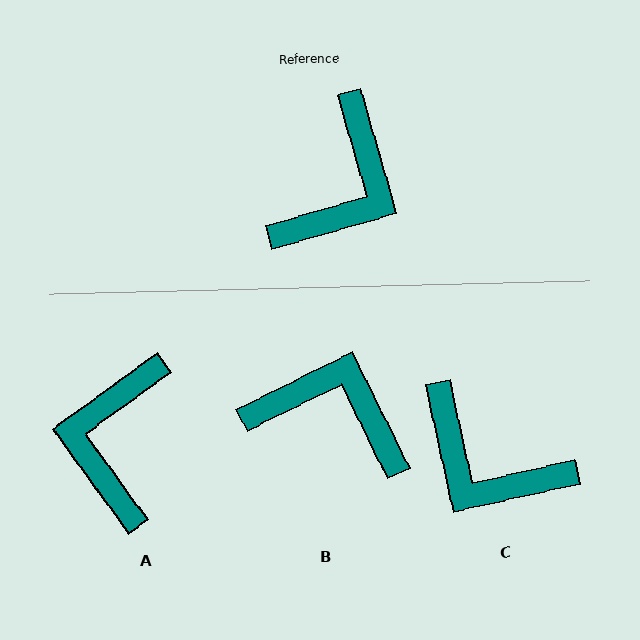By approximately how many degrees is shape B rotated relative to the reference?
Approximately 100 degrees counter-clockwise.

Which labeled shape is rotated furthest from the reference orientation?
A, about 160 degrees away.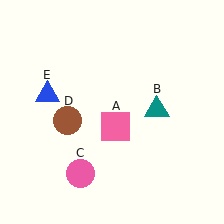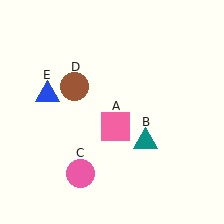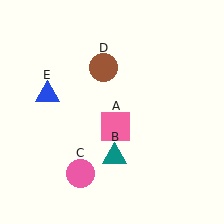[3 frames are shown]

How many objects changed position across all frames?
2 objects changed position: teal triangle (object B), brown circle (object D).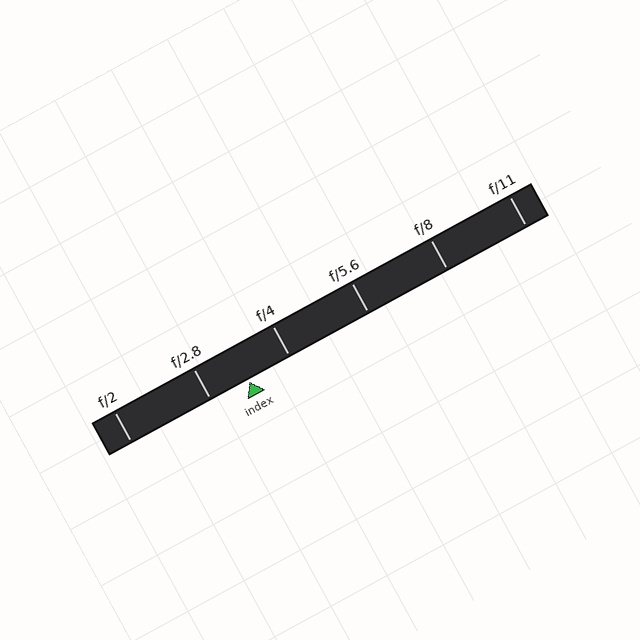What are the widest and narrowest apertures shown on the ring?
The widest aperture shown is f/2 and the narrowest is f/11.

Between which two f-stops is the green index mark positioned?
The index mark is between f/2.8 and f/4.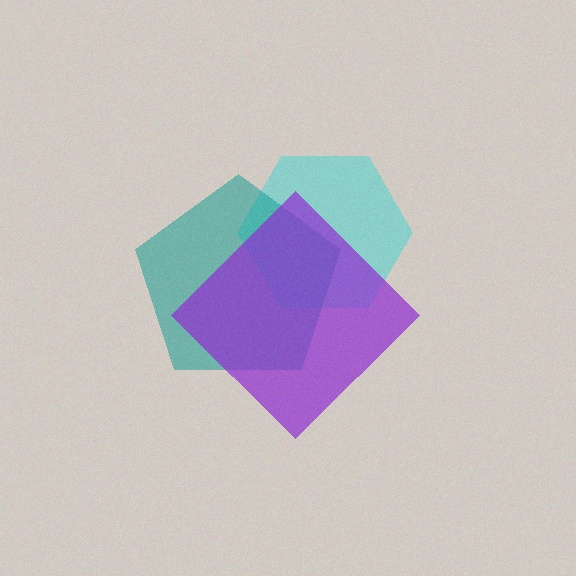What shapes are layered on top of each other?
The layered shapes are: a cyan hexagon, a teal pentagon, a purple diamond.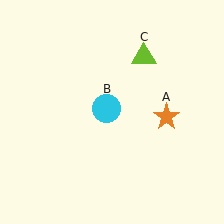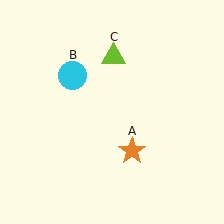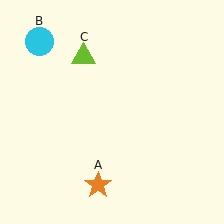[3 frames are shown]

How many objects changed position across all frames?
3 objects changed position: orange star (object A), cyan circle (object B), lime triangle (object C).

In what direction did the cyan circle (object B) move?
The cyan circle (object B) moved up and to the left.